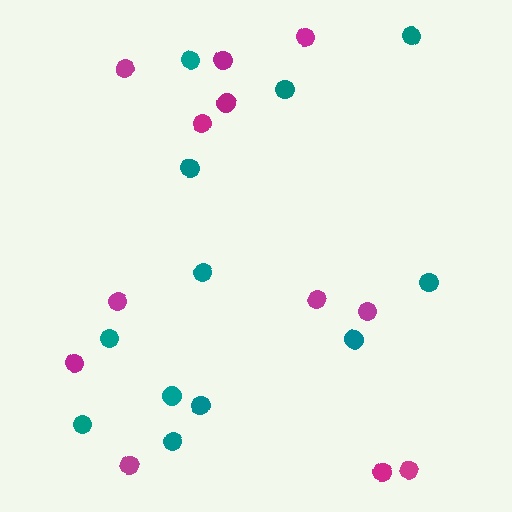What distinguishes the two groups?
There are 2 groups: one group of magenta circles (12) and one group of teal circles (12).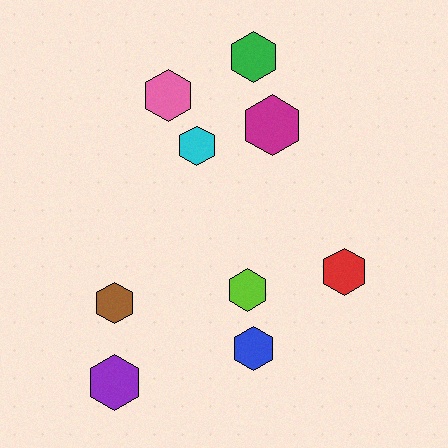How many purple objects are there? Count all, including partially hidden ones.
There is 1 purple object.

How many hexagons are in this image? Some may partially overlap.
There are 9 hexagons.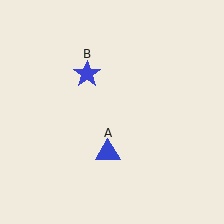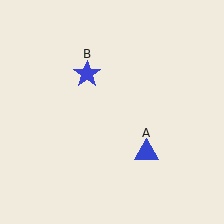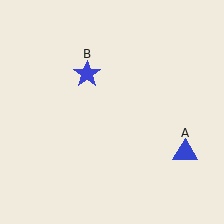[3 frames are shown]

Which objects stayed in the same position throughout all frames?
Blue star (object B) remained stationary.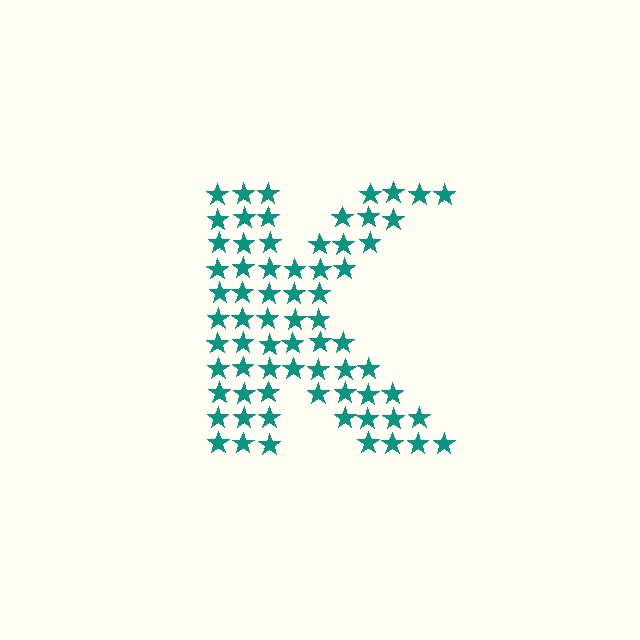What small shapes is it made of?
It is made of small stars.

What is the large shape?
The large shape is the letter K.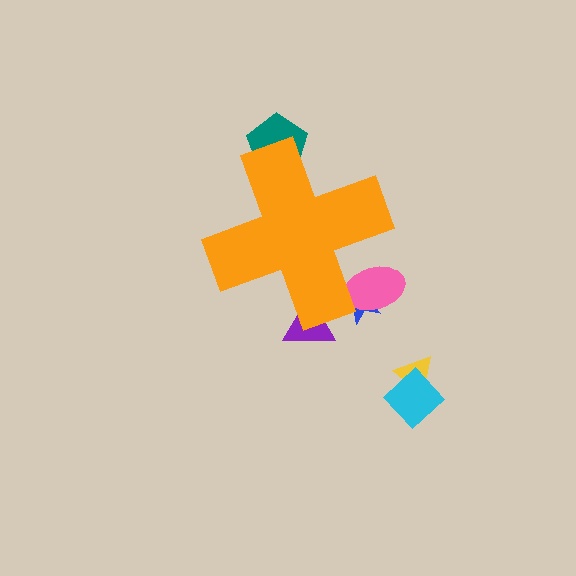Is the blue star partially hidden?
Yes, the blue star is partially hidden behind the orange cross.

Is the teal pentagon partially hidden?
Yes, the teal pentagon is partially hidden behind the orange cross.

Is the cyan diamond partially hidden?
No, the cyan diamond is fully visible.